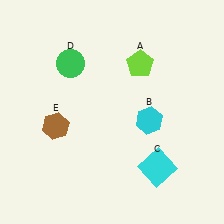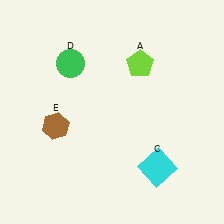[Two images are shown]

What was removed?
The cyan hexagon (B) was removed in Image 2.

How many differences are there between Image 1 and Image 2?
There is 1 difference between the two images.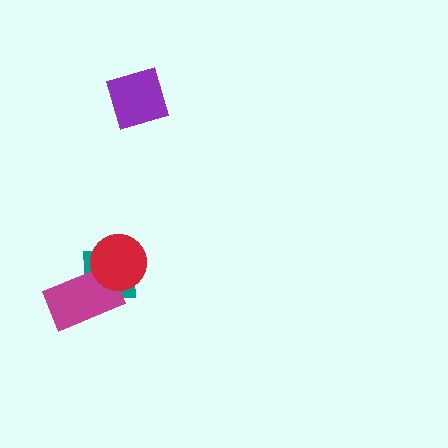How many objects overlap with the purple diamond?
0 objects overlap with the purple diamond.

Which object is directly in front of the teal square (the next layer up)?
The magenta rectangle is directly in front of the teal square.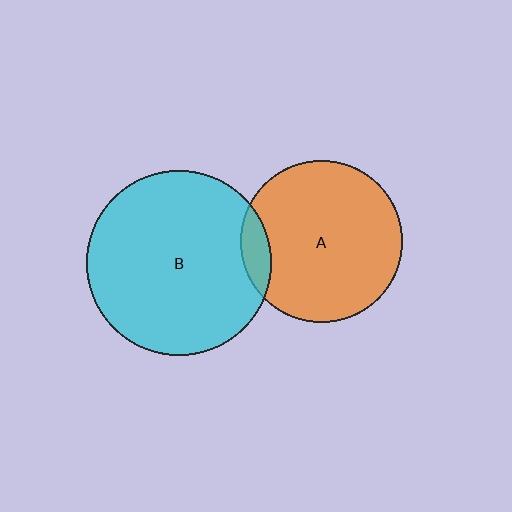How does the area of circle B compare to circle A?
Approximately 1.3 times.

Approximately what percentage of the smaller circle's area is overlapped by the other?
Approximately 10%.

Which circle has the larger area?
Circle B (cyan).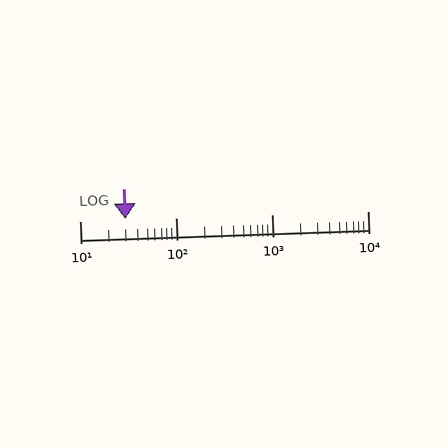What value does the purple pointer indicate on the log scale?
The pointer indicates approximately 30.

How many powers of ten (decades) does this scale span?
The scale spans 3 decades, from 10 to 10000.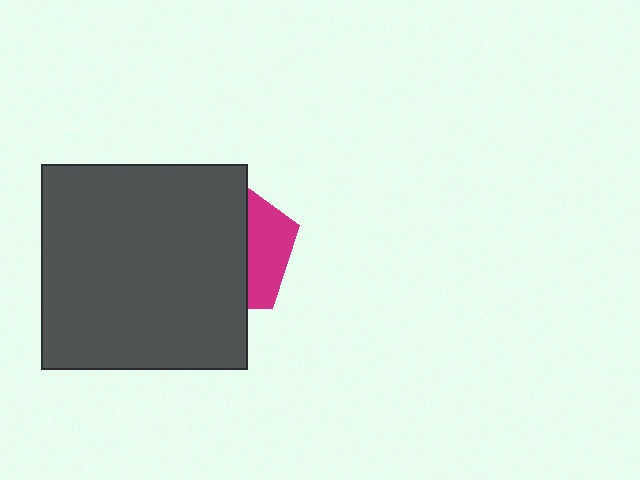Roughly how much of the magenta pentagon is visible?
A small part of it is visible (roughly 32%).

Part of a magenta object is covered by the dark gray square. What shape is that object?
It is a pentagon.